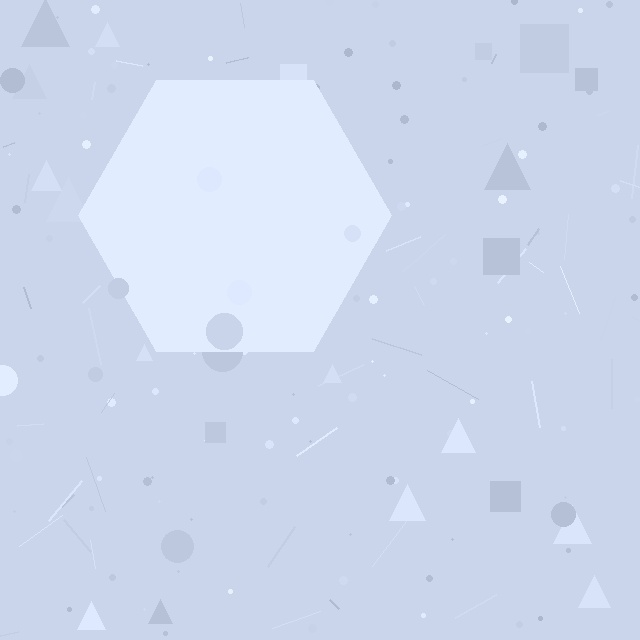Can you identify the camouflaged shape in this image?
The camouflaged shape is a hexagon.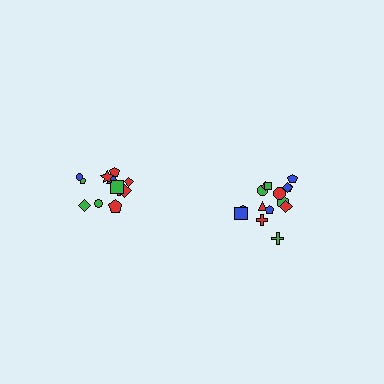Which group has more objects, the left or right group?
The right group.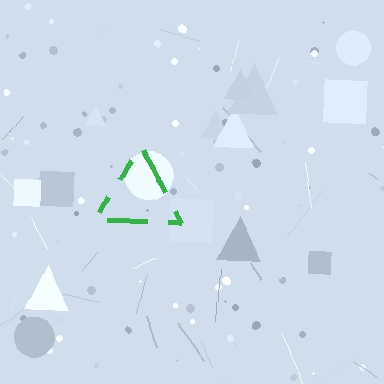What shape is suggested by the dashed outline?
The dashed outline suggests a triangle.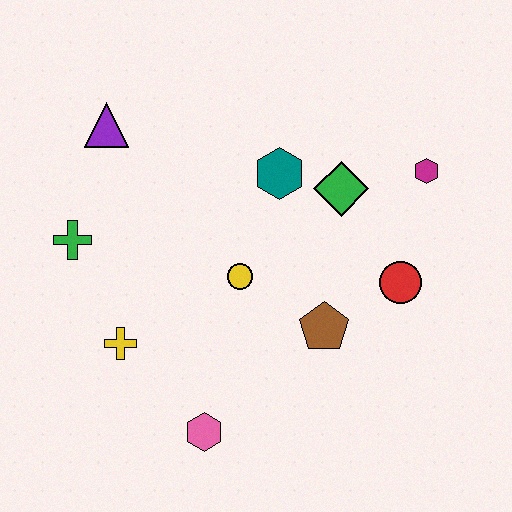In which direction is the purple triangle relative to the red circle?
The purple triangle is to the left of the red circle.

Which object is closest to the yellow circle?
The brown pentagon is closest to the yellow circle.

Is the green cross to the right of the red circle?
No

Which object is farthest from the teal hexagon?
The pink hexagon is farthest from the teal hexagon.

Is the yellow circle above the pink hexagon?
Yes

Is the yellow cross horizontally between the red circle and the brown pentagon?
No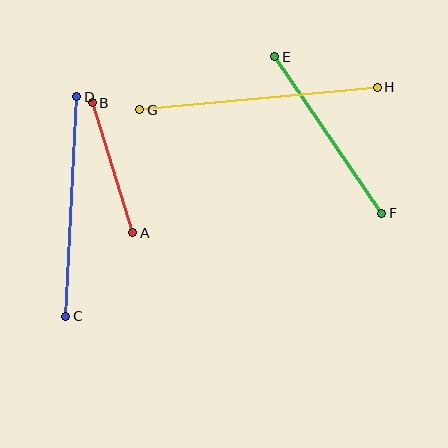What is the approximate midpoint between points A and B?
The midpoint is at approximately (113, 168) pixels.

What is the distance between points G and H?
The distance is approximately 238 pixels.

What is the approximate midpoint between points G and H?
The midpoint is at approximately (259, 98) pixels.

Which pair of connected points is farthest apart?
Points G and H are farthest apart.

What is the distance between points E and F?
The distance is approximately 189 pixels.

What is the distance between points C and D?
The distance is approximately 220 pixels.